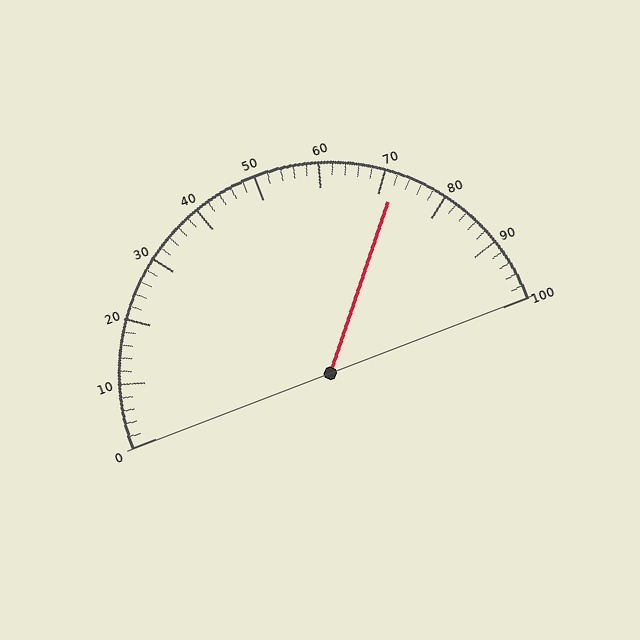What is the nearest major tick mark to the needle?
The nearest major tick mark is 70.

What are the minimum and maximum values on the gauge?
The gauge ranges from 0 to 100.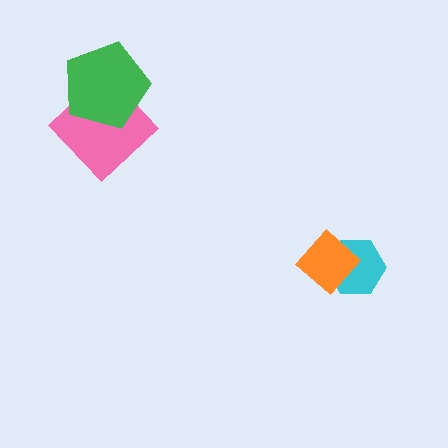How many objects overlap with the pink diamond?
1 object overlaps with the pink diamond.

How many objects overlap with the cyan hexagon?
1 object overlaps with the cyan hexagon.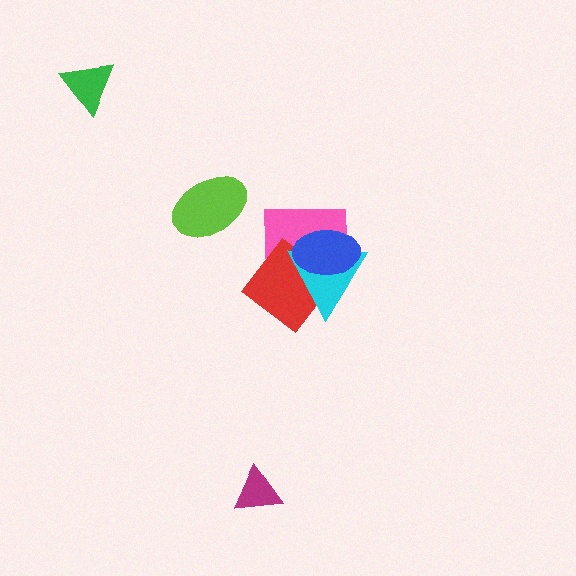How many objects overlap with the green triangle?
0 objects overlap with the green triangle.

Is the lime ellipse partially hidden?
No, no other shape covers it.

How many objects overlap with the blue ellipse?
3 objects overlap with the blue ellipse.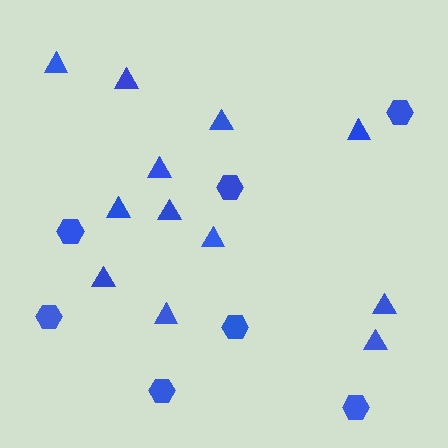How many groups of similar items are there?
There are 2 groups: one group of triangles (12) and one group of hexagons (7).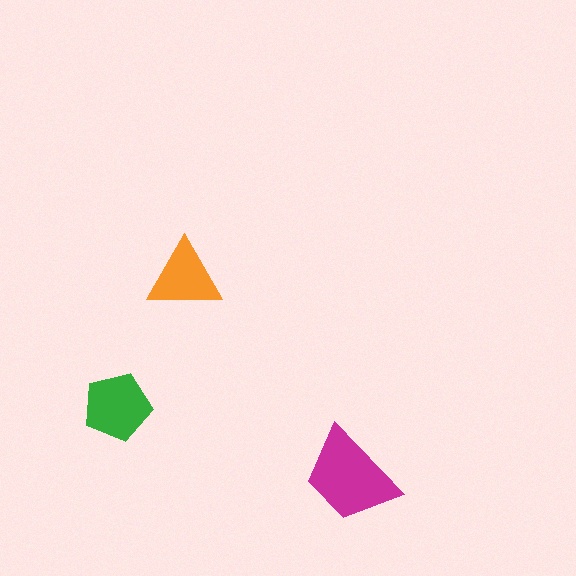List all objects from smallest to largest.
The orange triangle, the green pentagon, the magenta trapezoid.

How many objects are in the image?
There are 3 objects in the image.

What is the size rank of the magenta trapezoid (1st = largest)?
1st.